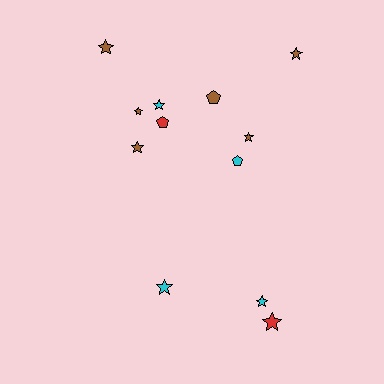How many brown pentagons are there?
There is 1 brown pentagon.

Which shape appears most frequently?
Star, with 9 objects.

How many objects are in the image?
There are 12 objects.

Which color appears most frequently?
Brown, with 6 objects.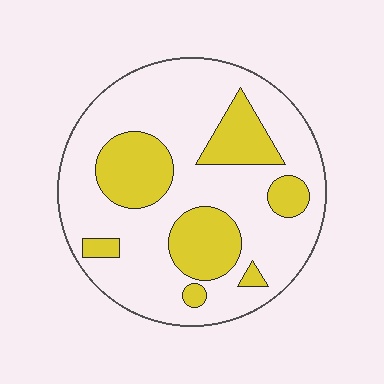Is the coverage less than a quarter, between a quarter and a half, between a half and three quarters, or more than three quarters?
Between a quarter and a half.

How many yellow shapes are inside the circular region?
7.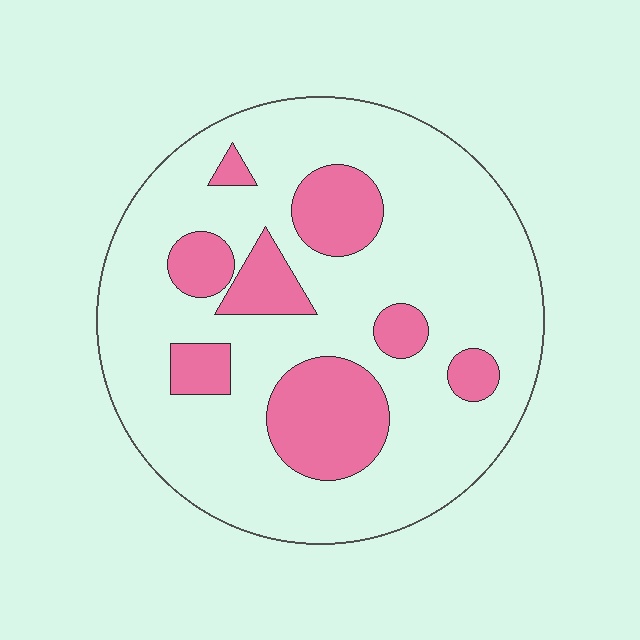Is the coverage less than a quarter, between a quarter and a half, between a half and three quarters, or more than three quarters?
Less than a quarter.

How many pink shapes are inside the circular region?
8.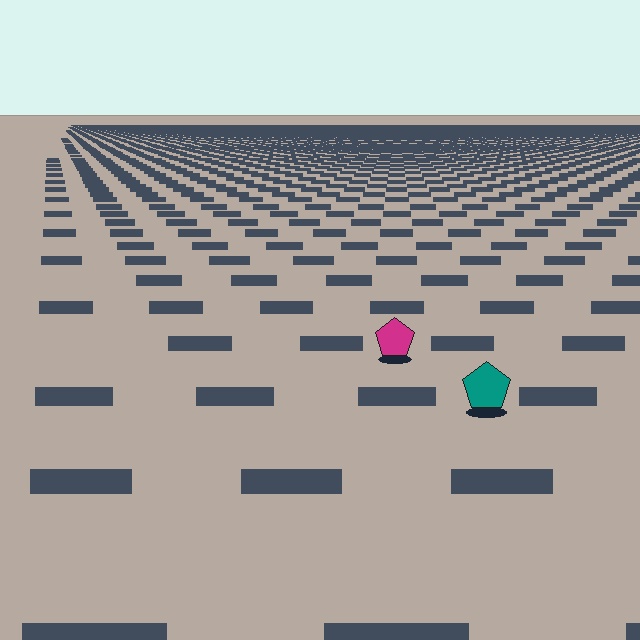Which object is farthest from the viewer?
The magenta pentagon is farthest from the viewer. It appears smaller and the ground texture around it is denser.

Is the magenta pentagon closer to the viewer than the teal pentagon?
No. The teal pentagon is closer — you can tell from the texture gradient: the ground texture is coarser near it.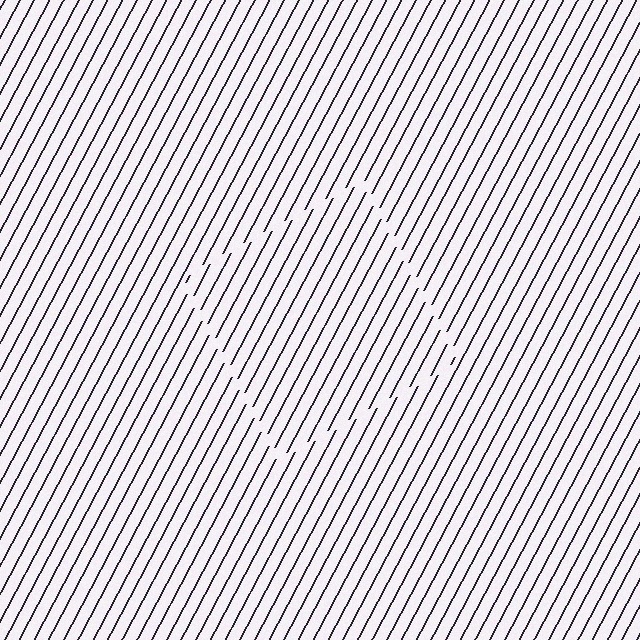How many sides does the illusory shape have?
4 sides — the line-ends trace a square.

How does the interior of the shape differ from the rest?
The interior of the shape contains the same grating, shifted by half a period — the contour is defined by the phase discontinuity where line-ends from the inner and outer gratings abut.